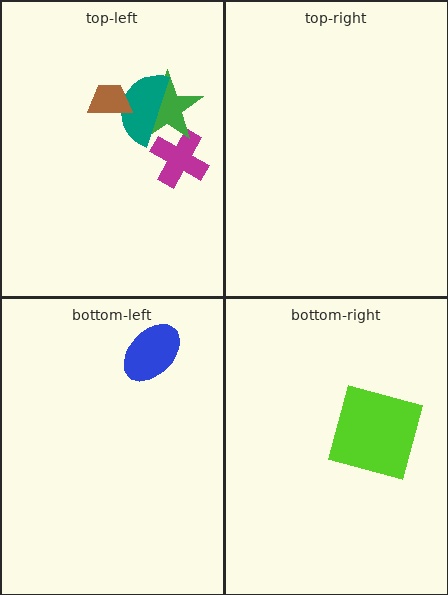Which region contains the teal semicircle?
The top-left region.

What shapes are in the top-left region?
The magenta cross, the green star, the teal semicircle, the brown trapezoid.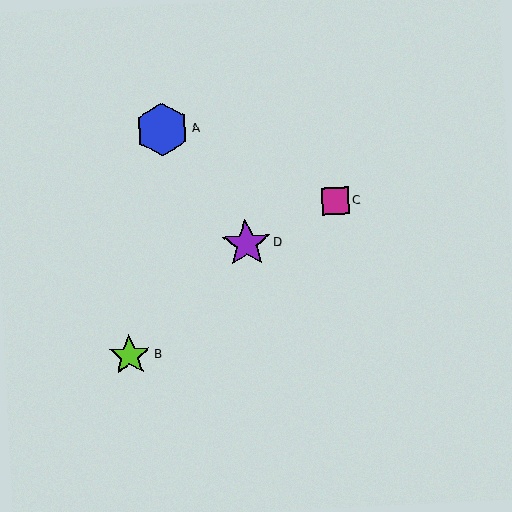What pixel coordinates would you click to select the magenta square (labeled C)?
Click at (336, 201) to select the magenta square C.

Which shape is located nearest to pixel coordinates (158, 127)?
The blue hexagon (labeled A) at (162, 129) is nearest to that location.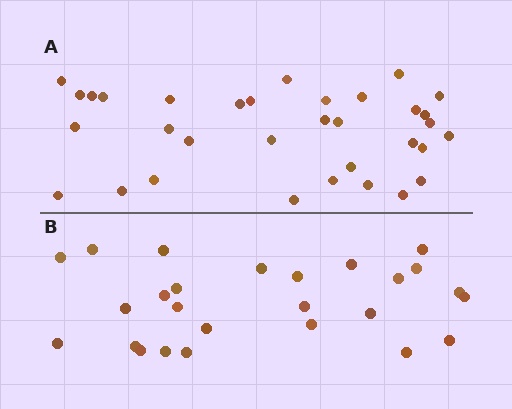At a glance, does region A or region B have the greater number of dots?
Region A (the top region) has more dots.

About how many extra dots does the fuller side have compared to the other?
Region A has roughly 8 or so more dots than region B.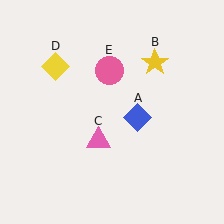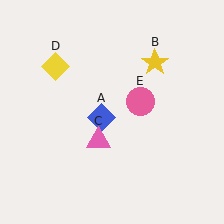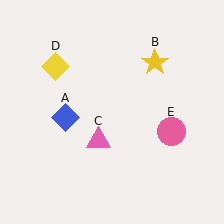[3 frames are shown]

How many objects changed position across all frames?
2 objects changed position: blue diamond (object A), pink circle (object E).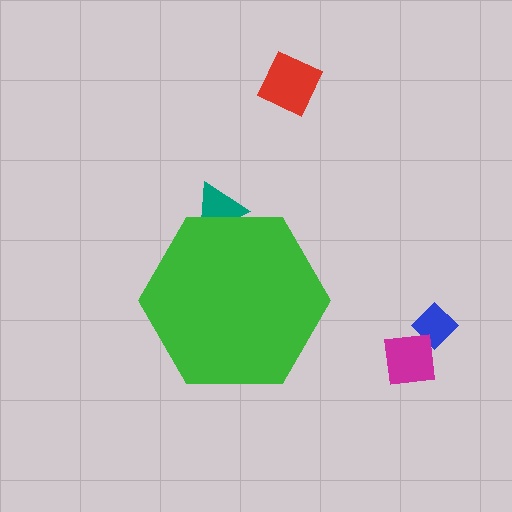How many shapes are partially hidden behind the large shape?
1 shape is partially hidden.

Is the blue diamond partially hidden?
No, the blue diamond is fully visible.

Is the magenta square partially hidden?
No, the magenta square is fully visible.